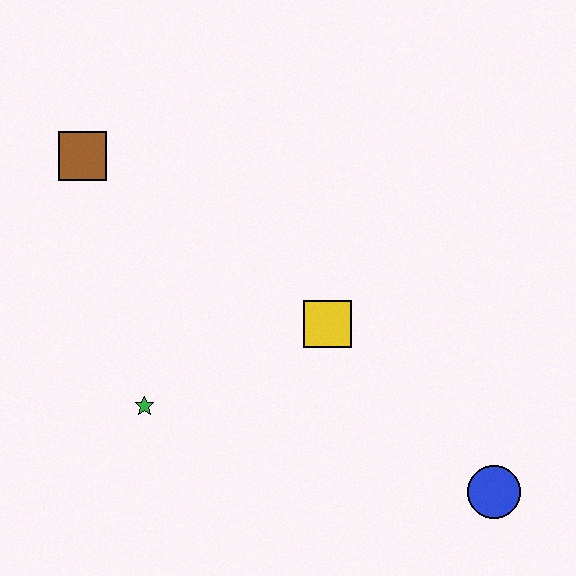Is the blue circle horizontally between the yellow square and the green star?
No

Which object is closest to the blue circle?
The yellow square is closest to the blue circle.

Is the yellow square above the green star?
Yes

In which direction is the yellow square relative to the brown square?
The yellow square is to the right of the brown square.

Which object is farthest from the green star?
The blue circle is farthest from the green star.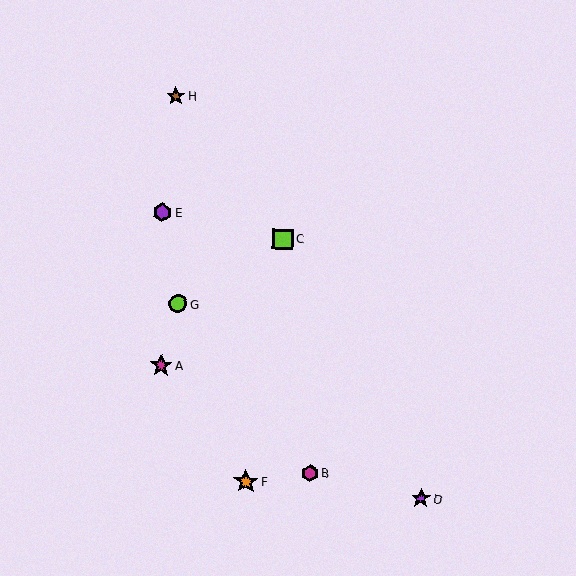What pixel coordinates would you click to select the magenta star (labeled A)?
Click at (161, 365) to select the magenta star A.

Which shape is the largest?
The orange star (labeled F) is the largest.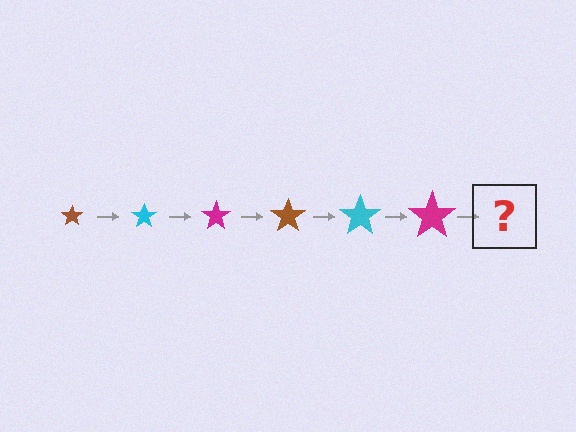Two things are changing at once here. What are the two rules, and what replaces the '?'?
The two rules are that the star grows larger each step and the color cycles through brown, cyan, and magenta. The '?' should be a brown star, larger than the previous one.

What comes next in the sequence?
The next element should be a brown star, larger than the previous one.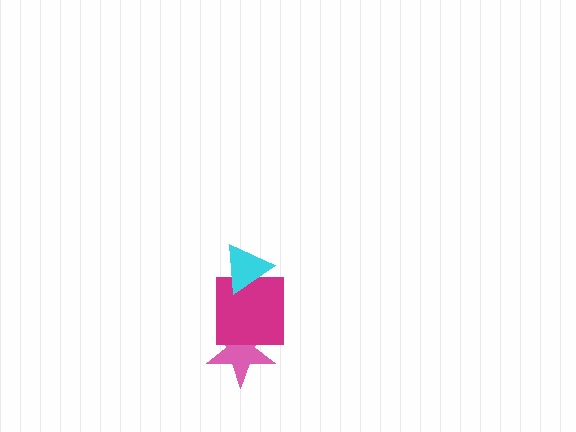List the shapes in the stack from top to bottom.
From top to bottom: the cyan triangle, the magenta square, the pink star.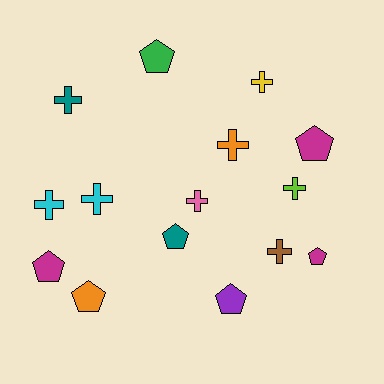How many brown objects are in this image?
There is 1 brown object.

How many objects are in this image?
There are 15 objects.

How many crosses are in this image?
There are 8 crosses.